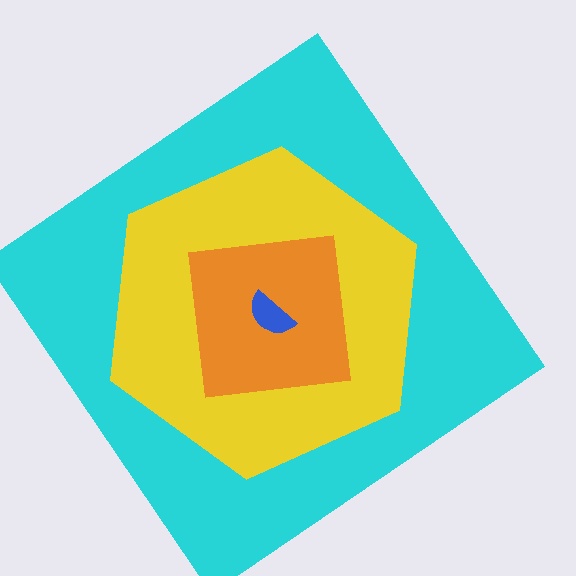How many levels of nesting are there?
4.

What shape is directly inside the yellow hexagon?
The orange square.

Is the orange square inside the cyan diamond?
Yes.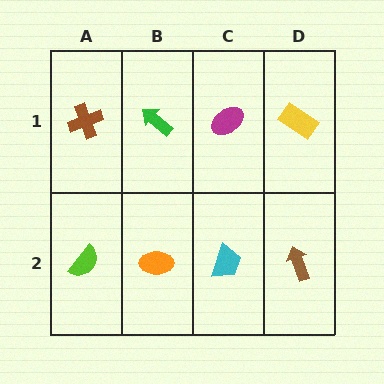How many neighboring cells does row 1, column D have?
2.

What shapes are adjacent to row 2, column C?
A magenta ellipse (row 1, column C), an orange ellipse (row 2, column B), a brown arrow (row 2, column D).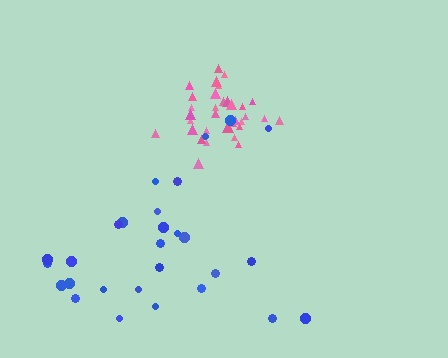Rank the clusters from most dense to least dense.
pink, blue.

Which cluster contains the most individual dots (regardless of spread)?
Pink (34).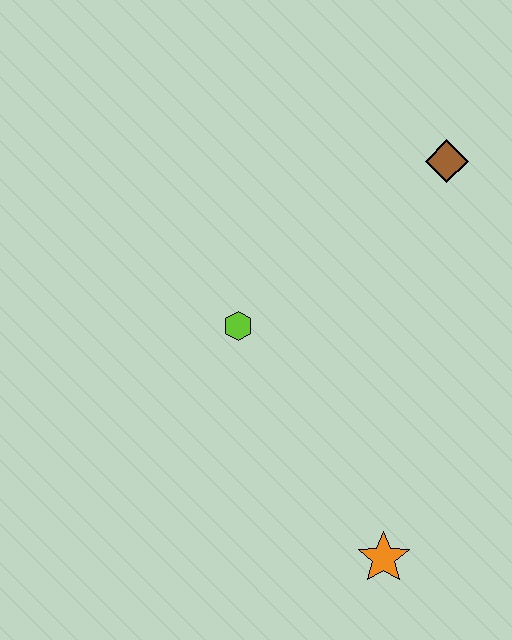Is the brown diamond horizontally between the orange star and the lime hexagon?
No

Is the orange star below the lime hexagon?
Yes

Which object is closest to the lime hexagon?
The brown diamond is closest to the lime hexagon.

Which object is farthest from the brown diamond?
The orange star is farthest from the brown diamond.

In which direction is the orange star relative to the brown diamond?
The orange star is below the brown diamond.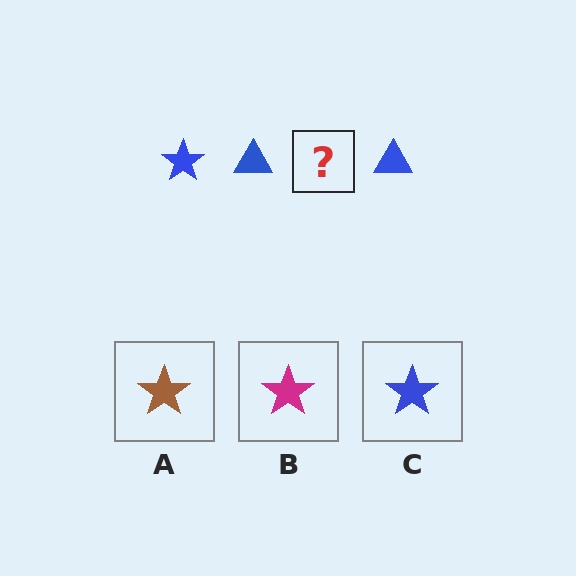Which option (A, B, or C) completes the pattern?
C.